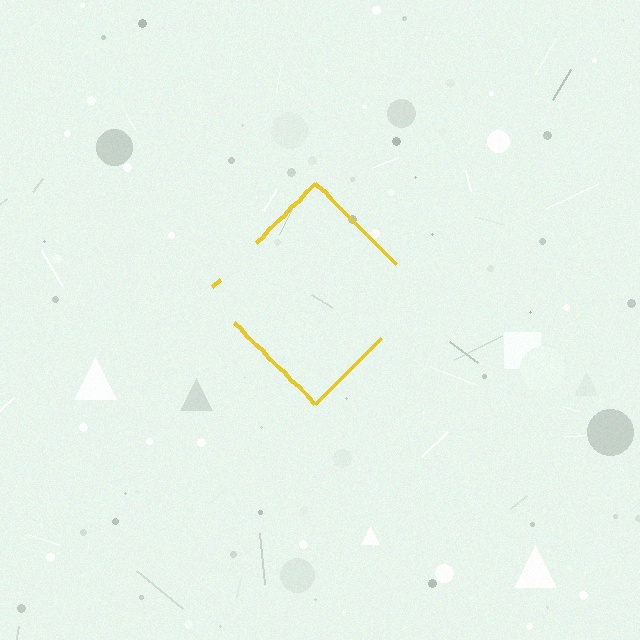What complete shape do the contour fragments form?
The contour fragments form a diamond.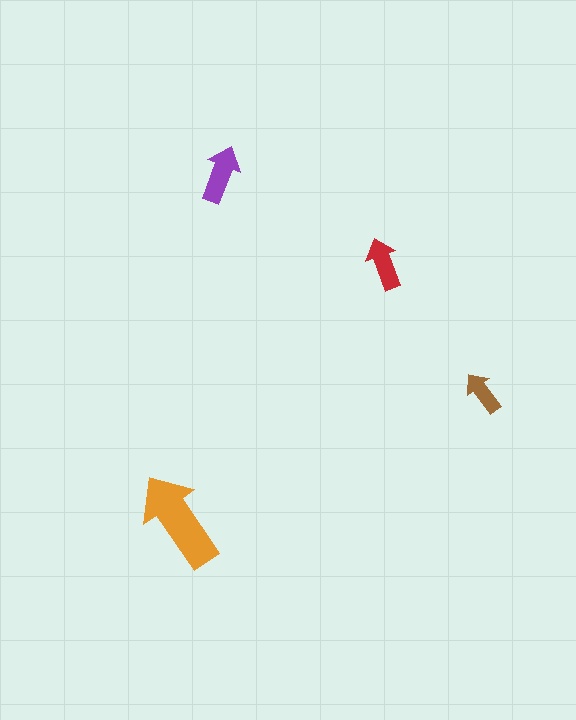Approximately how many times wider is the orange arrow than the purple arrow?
About 2 times wider.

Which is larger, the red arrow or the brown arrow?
The red one.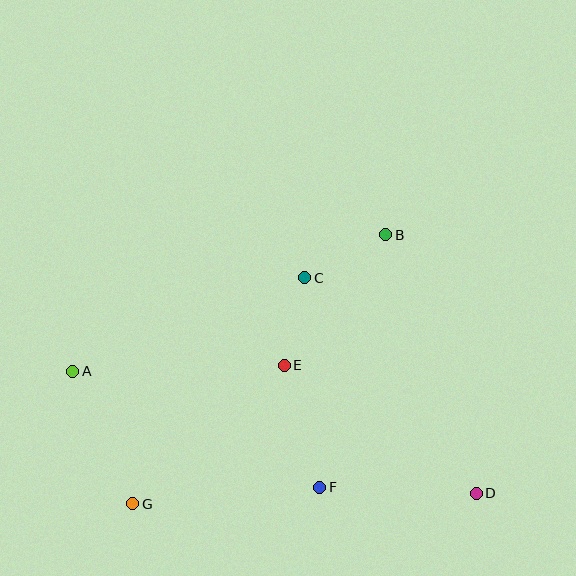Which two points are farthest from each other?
Points A and D are farthest from each other.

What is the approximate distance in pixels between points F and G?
The distance between F and G is approximately 188 pixels.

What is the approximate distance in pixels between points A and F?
The distance between A and F is approximately 273 pixels.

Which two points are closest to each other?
Points C and E are closest to each other.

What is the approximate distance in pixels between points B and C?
The distance between B and C is approximately 92 pixels.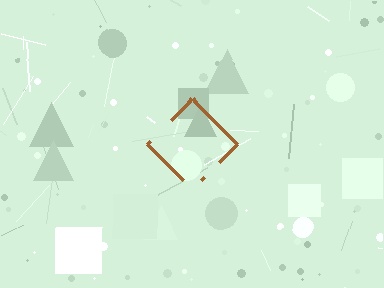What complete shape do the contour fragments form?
The contour fragments form a diamond.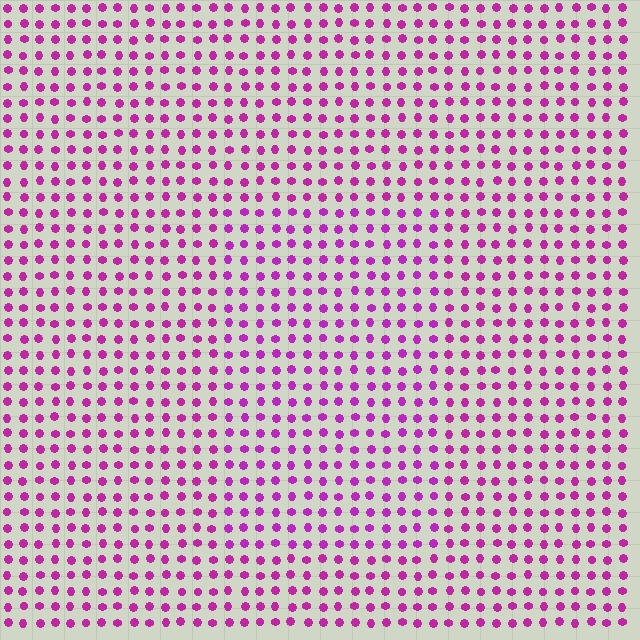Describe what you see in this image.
The image is filled with small magenta elements in a uniform arrangement. A rectangle-shaped region is visible where the elements are tinted to a slightly different hue, forming a subtle color boundary.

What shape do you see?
I see a rectangle.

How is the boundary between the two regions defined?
The boundary is defined purely by a slight shift in hue (about 13 degrees). Spacing, size, and orientation are identical on both sides.